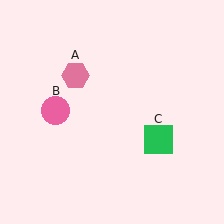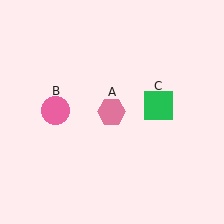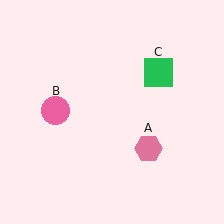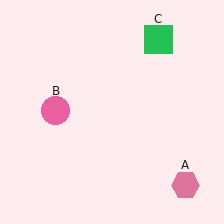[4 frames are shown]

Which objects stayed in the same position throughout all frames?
Pink circle (object B) remained stationary.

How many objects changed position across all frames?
2 objects changed position: pink hexagon (object A), green square (object C).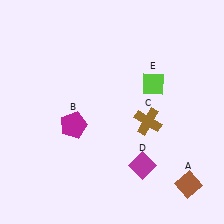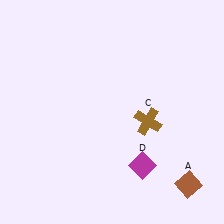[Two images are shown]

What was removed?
The lime diamond (E), the magenta pentagon (B) were removed in Image 2.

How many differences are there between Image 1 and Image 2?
There are 2 differences between the two images.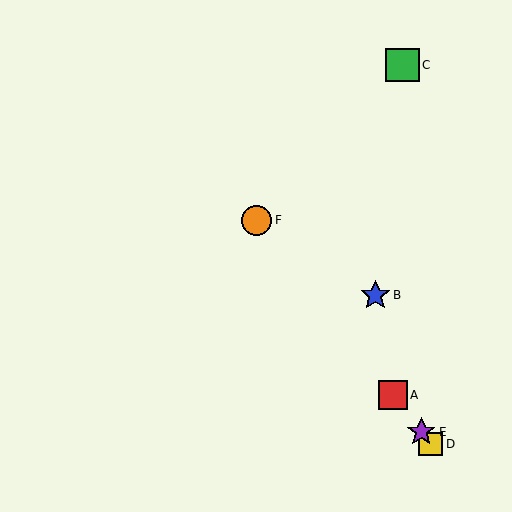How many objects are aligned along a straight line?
4 objects (A, D, E, F) are aligned along a straight line.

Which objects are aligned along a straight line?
Objects A, D, E, F are aligned along a straight line.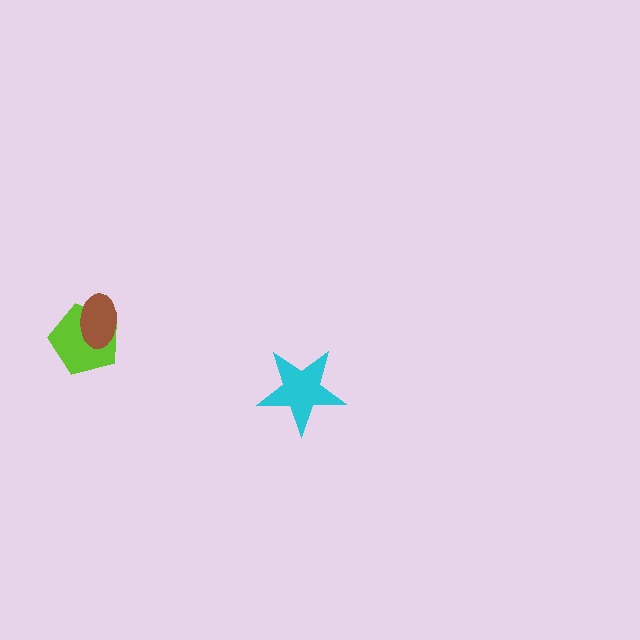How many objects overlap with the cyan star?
0 objects overlap with the cyan star.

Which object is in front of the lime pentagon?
The brown ellipse is in front of the lime pentagon.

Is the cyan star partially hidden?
No, no other shape covers it.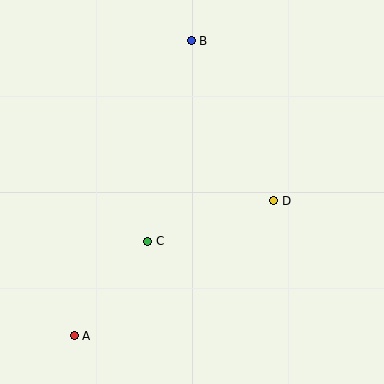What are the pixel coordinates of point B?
Point B is at (191, 41).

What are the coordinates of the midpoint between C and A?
The midpoint between C and A is at (111, 289).